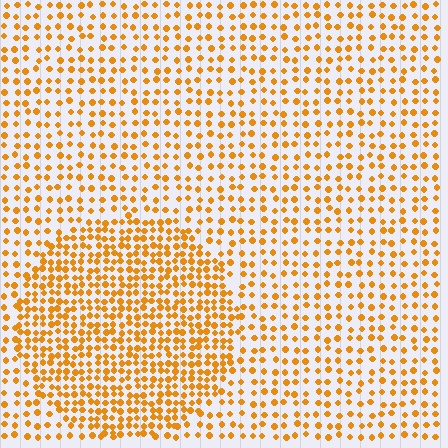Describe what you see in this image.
The image contains small orange elements arranged at two different densities. A circle-shaped region is visible where the elements are more densely packed than the surrounding area.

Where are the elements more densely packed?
The elements are more densely packed inside the circle boundary.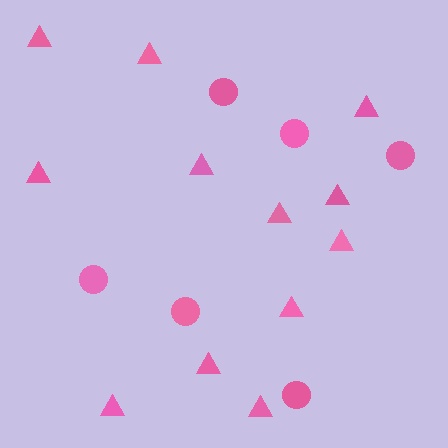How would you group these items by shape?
There are 2 groups: one group of circles (6) and one group of triangles (12).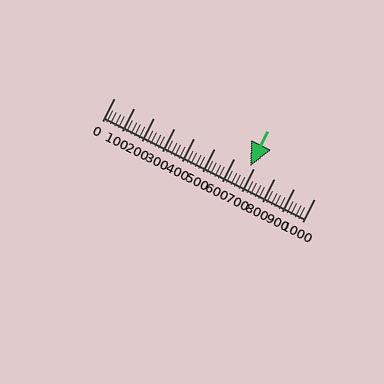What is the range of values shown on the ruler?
The ruler shows values from 0 to 1000.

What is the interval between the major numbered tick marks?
The major tick marks are spaced 100 units apart.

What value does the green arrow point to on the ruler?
The green arrow points to approximately 680.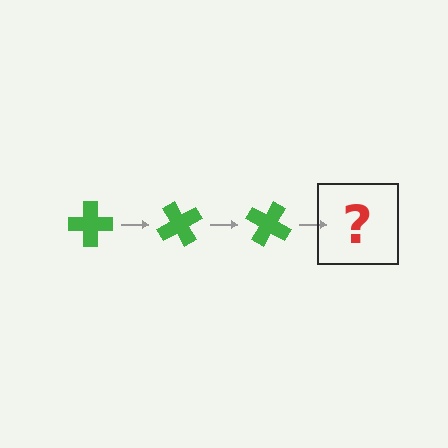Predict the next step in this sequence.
The next step is a green cross rotated 180 degrees.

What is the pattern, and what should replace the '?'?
The pattern is that the cross rotates 60 degrees each step. The '?' should be a green cross rotated 180 degrees.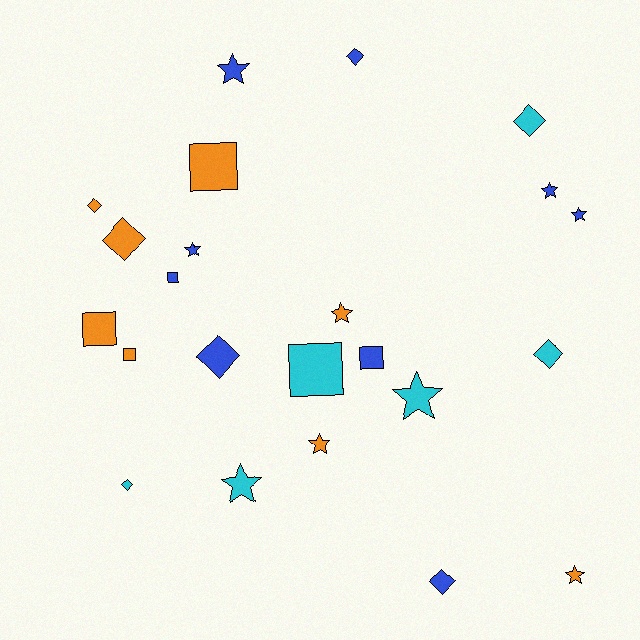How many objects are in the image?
There are 23 objects.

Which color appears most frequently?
Blue, with 9 objects.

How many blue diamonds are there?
There are 3 blue diamonds.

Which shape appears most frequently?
Star, with 9 objects.